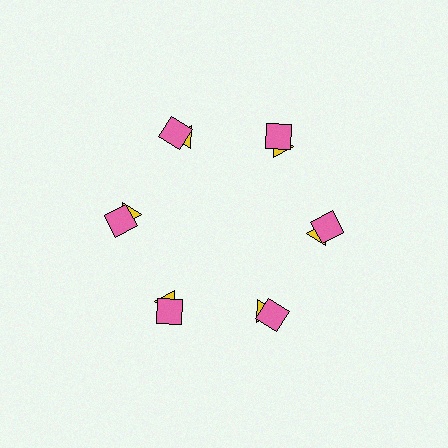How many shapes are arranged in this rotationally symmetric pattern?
There are 12 shapes, arranged in 6 groups of 2.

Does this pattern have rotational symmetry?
Yes, this pattern has 6-fold rotational symmetry. It looks the same after rotating 60 degrees around the center.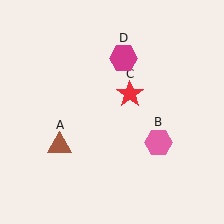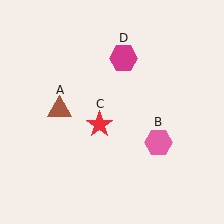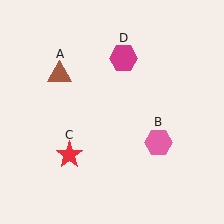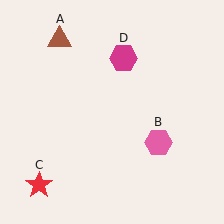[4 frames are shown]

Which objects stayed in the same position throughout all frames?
Pink hexagon (object B) and magenta hexagon (object D) remained stationary.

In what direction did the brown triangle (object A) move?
The brown triangle (object A) moved up.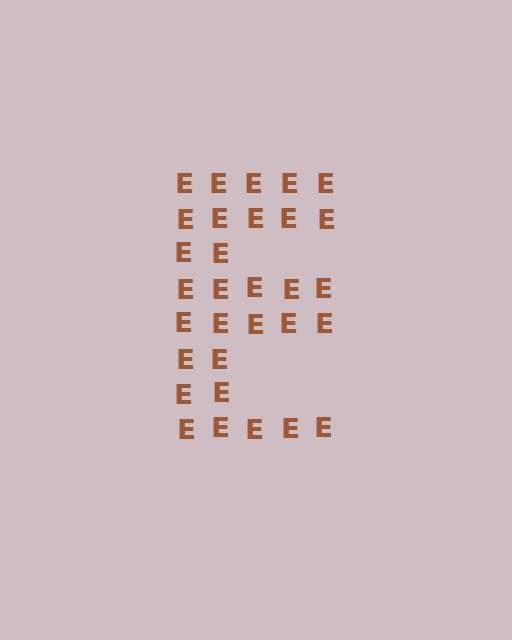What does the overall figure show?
The overall figure shows the letter E.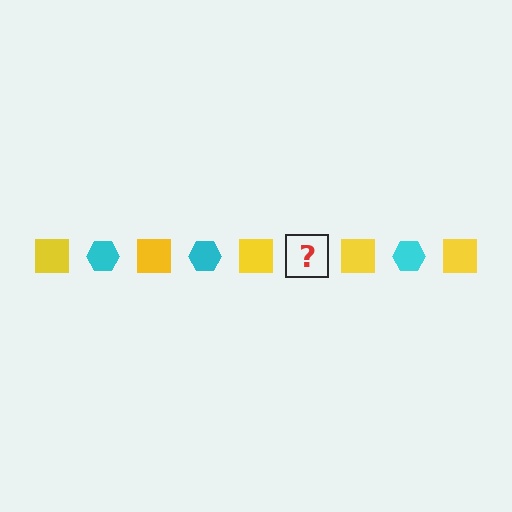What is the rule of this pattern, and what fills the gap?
The rule is that the pattern alternates between yellow square and cyan hexagon. The gap should be filled with a cyan hexagon.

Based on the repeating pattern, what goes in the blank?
The blank should be a cyan hexagon.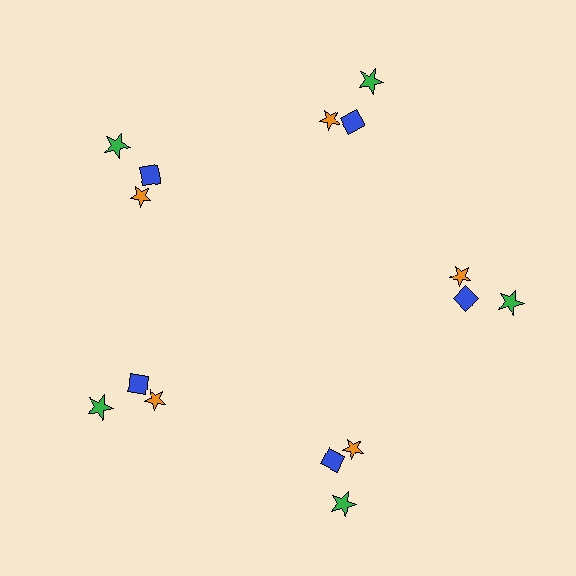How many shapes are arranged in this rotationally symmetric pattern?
There are 15 shapes, arranged in 5 groups of 3.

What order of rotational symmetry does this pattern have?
This pattern has 5-fold rotational symmetry.